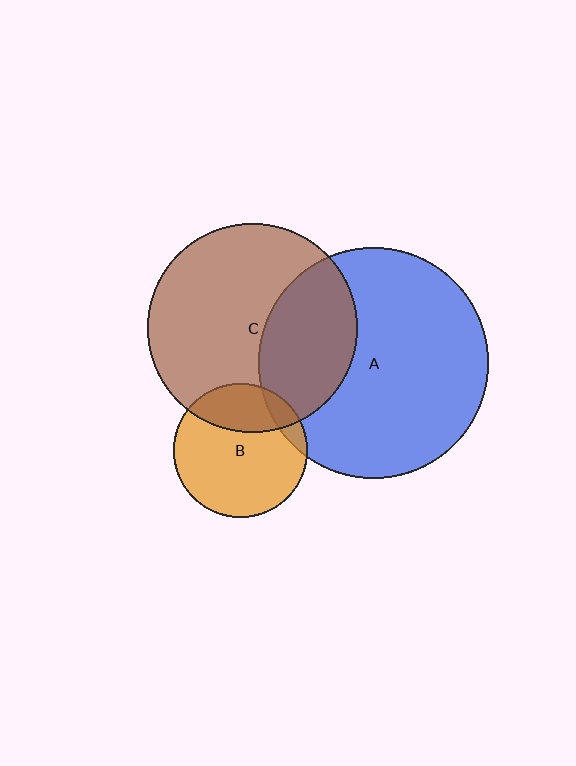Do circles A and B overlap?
Yes.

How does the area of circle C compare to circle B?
Approximately 2.4 times.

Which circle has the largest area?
Circle A (blue).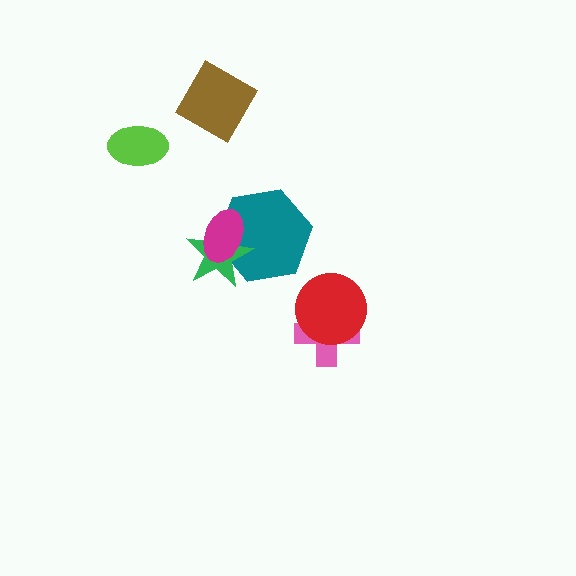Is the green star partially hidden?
Yes, it is partially covered by another shape.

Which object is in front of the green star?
The magenta ellipse is in front of the green star.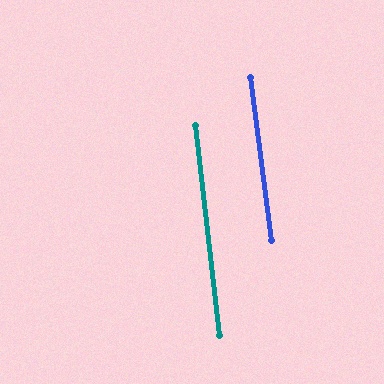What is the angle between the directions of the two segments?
Approximately 1 degree.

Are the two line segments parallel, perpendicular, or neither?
Parallel — their directions differ by only 0.8°.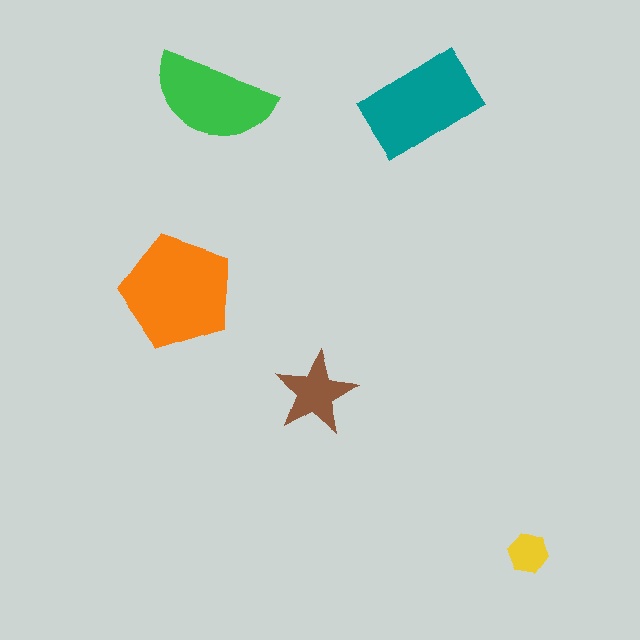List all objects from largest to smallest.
The orange pentagon, the teal rectangle, the green semicircle, the brown star, the yellow hexagon.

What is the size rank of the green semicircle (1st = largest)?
3rd.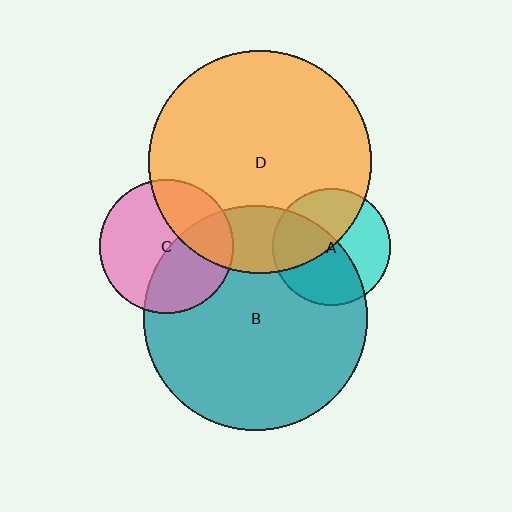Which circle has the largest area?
Circle B (teal).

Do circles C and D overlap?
Yes.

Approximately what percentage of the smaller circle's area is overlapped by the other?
Approximately 30%.